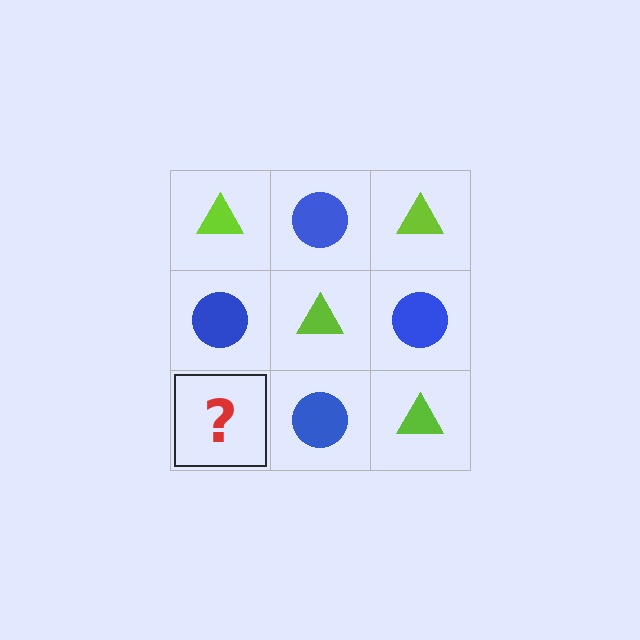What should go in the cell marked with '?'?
The missing cell should contain a lime triangle.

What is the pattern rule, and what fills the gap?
The rule is that it alternates lime triangle and blue circle in a checkerboard pattern. The gap should be filled with a lime triangle.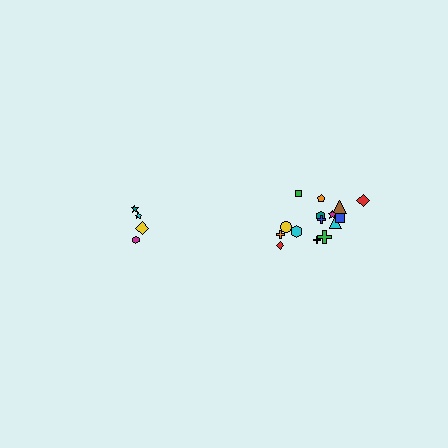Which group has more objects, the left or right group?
The right group.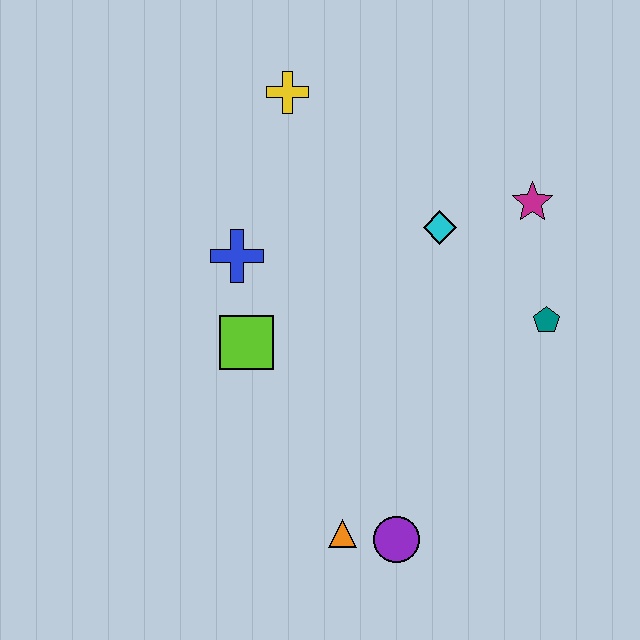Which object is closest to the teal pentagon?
The magenta star is closest to the teal pentagon.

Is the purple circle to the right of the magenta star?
No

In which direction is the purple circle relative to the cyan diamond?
The purple circle is below the cyan diamond.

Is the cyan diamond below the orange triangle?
No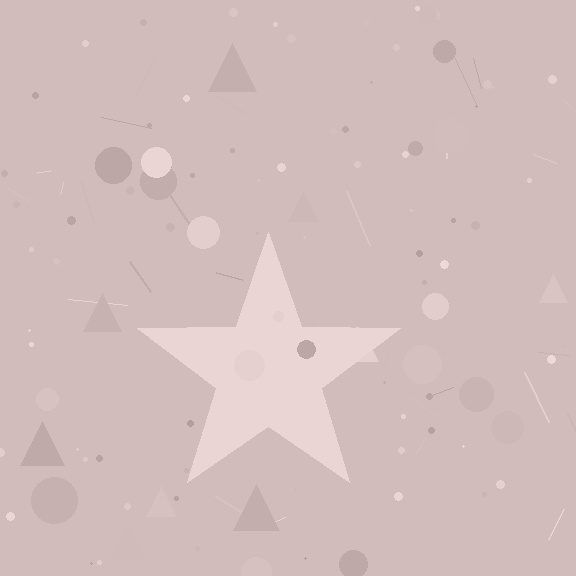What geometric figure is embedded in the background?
A star is embedded in the background.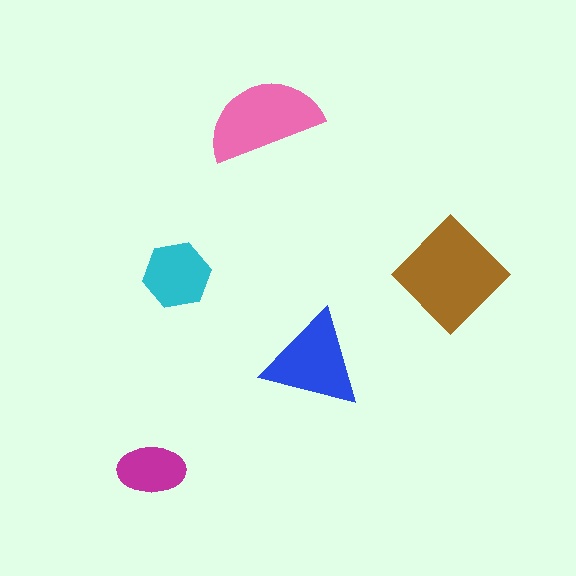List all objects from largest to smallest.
The brown diamond, the pink semicircle, the blue triangle, the cyan hexagon, the magenta ellipse.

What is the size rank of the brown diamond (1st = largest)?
1st.